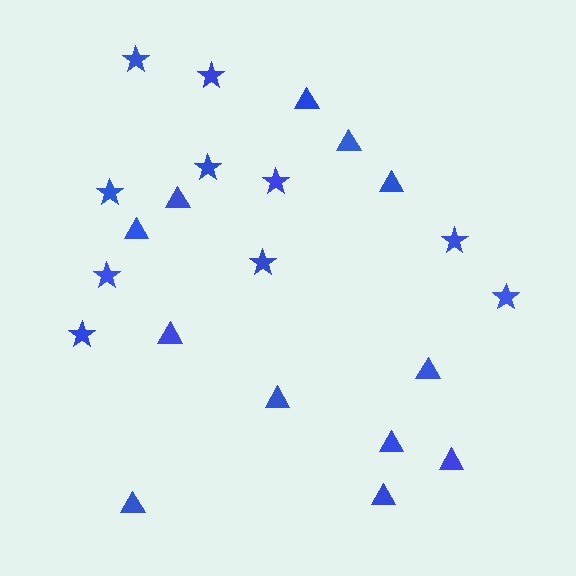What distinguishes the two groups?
There are 2 groups: one group of stars (10) and one group of triangles (12).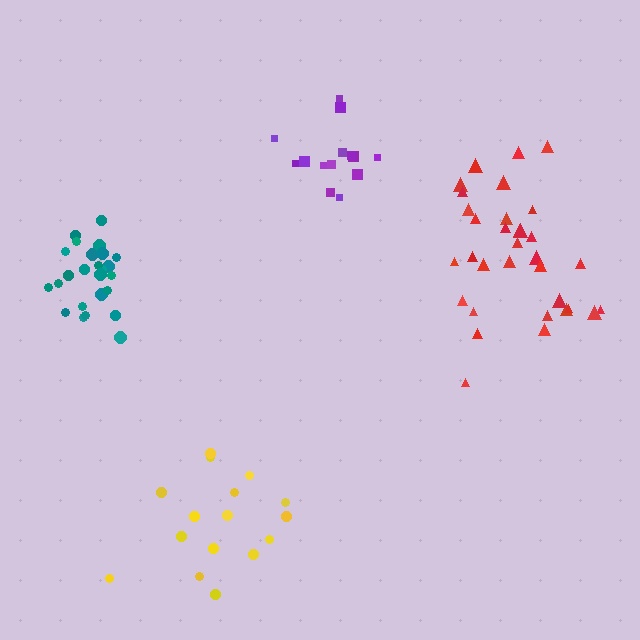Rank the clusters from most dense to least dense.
teal, purple, red, yellow.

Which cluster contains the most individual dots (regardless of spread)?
Red (33).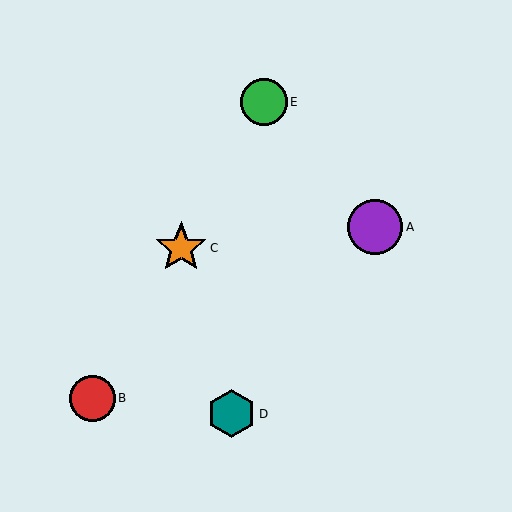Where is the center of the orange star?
The center of the orange star is at (181, 248).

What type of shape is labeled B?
Shape B is a red circle.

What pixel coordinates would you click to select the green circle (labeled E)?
Click at (264, 102) to select the green circle E.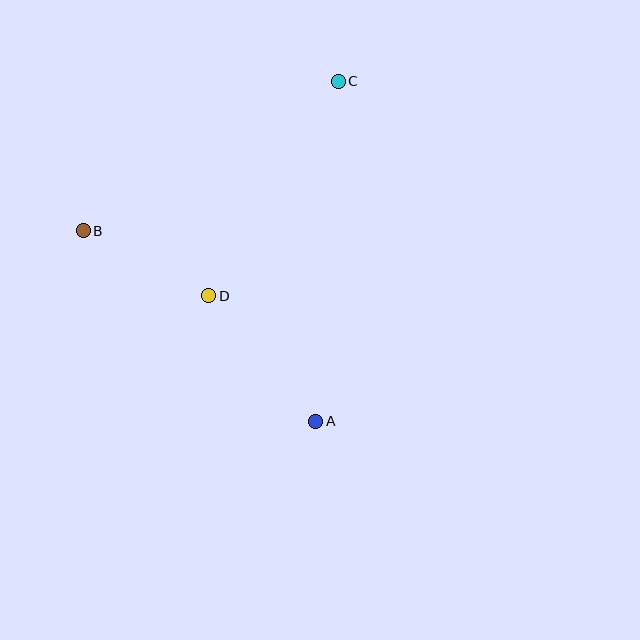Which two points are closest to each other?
Points B and D are closest to each other.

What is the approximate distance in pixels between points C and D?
The distance between C and D is approximately 250 pixels.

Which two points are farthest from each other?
Points A and C are farthest from each other.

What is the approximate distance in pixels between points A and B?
The distance between A and B is approximately 300 pixels.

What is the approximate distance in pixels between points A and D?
The distance between A and D is approximately 165 pixels.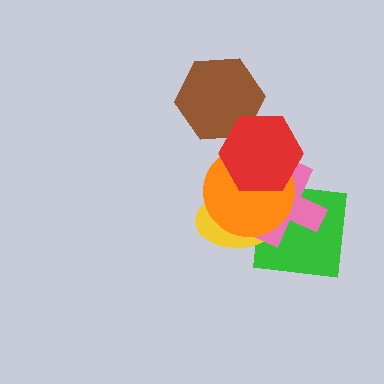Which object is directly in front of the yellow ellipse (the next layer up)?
The pink cross is directly in front of the yellow ellipse.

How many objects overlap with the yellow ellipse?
4 objects overlap with the yellow ellipse.